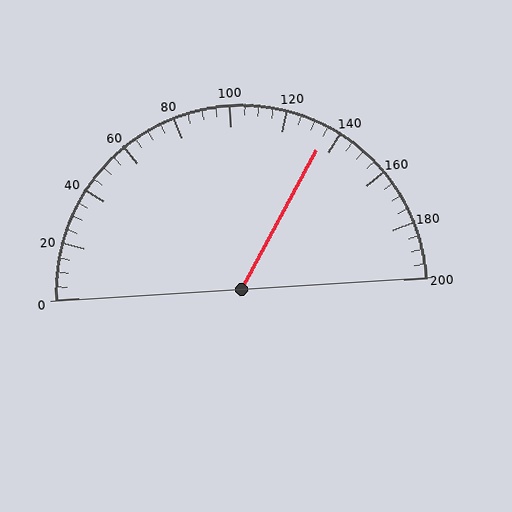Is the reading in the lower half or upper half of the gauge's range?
The reading is in the upper half of the range (0 to 200).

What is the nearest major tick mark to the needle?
The nearest major tick mark is 140.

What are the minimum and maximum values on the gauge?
The gauge ranges from 0 to 200.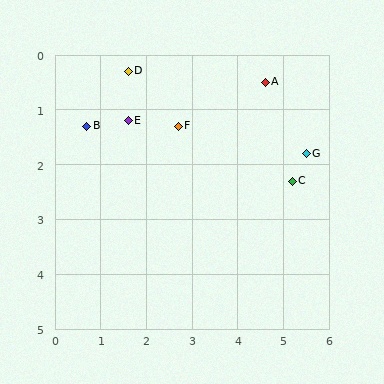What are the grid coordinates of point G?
Point G is at approximately (5.5, 1.8).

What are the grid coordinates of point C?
Point C is at approximately (5.2, 2.3).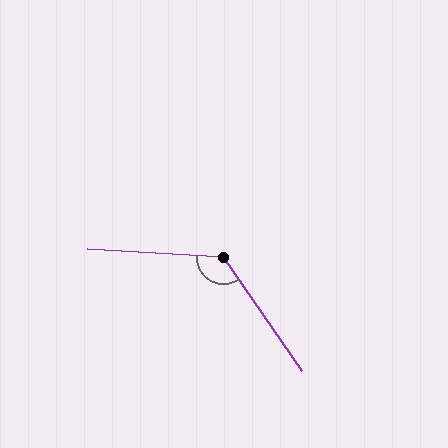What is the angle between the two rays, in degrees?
Approximately 128 degrees.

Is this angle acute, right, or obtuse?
It is obtuse.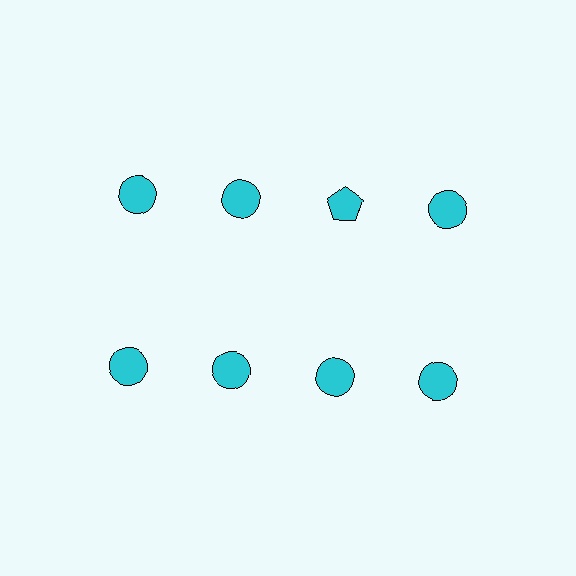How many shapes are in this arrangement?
There are 8 shapes arranged in a grid pattern.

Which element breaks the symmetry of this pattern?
The cyan pentagon in the top row, center column breaks the symmetry. All other shapes are cyan circles.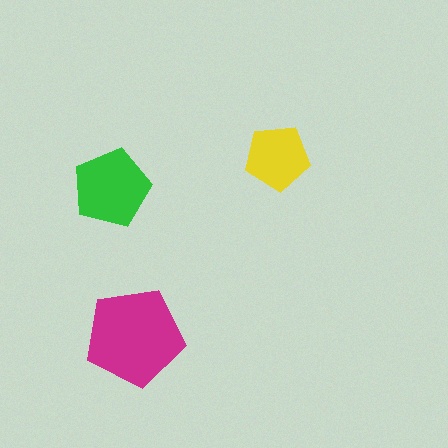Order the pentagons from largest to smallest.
the magenta one, the green one, the yellow one.